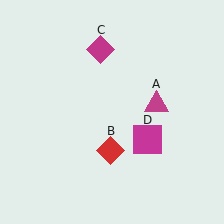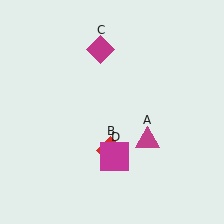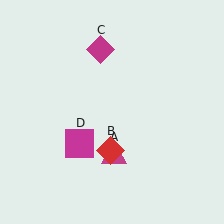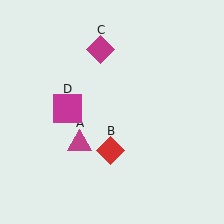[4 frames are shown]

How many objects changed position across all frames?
2 objects changed position: magenta triangle (object A), magenta square (object D).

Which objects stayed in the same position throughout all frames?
Red diamond (object B) and magenta diamond (object C) remained stationary.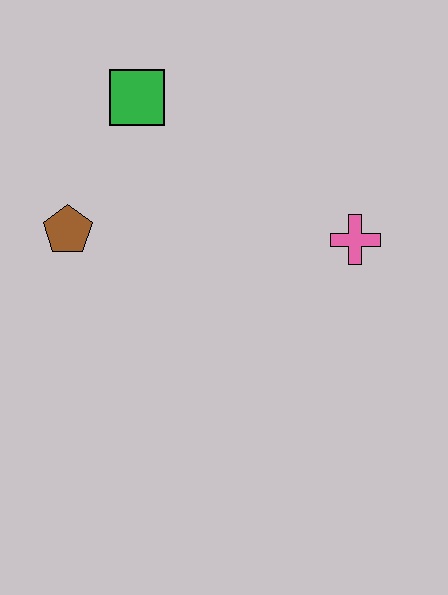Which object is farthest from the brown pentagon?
The pink cross is farthest from the brown pentagon.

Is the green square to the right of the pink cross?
No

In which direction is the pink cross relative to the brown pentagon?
The pink cross is to the right of the brown pentagon.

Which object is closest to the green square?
The brown pentagon is closest to the green square.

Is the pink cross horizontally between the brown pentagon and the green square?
No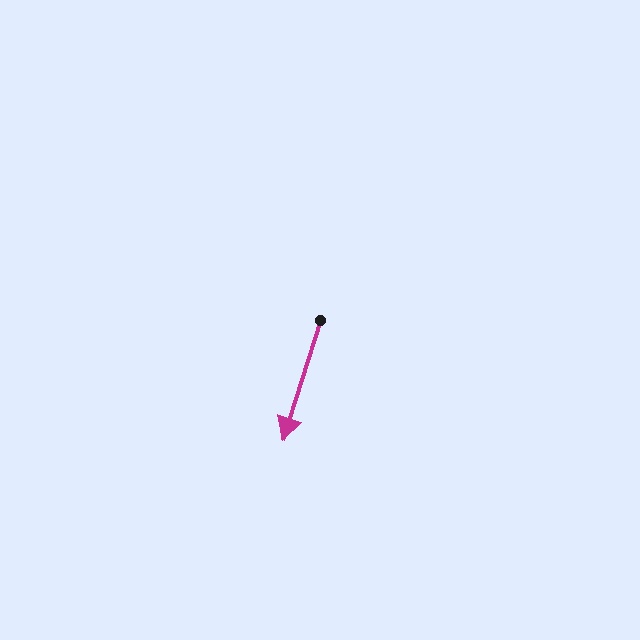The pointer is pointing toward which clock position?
Roughly 7 o'clock.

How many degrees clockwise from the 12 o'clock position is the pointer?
Approximately 197 degrees.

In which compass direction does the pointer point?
South.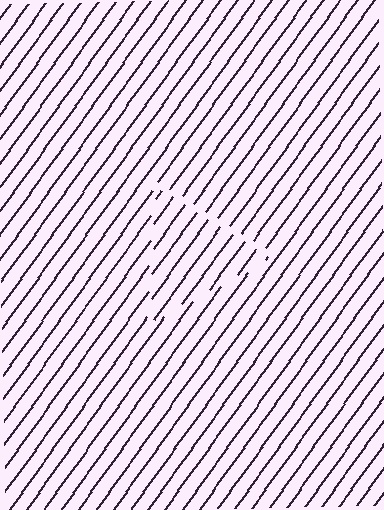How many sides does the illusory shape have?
3 sides — the line-ends trace a triangle.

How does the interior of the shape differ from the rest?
The interior of the shape contains the same grating, shifted by half a period — the contour is defined by the phase discontinuity where line-ends from the inner and outer gratings abut.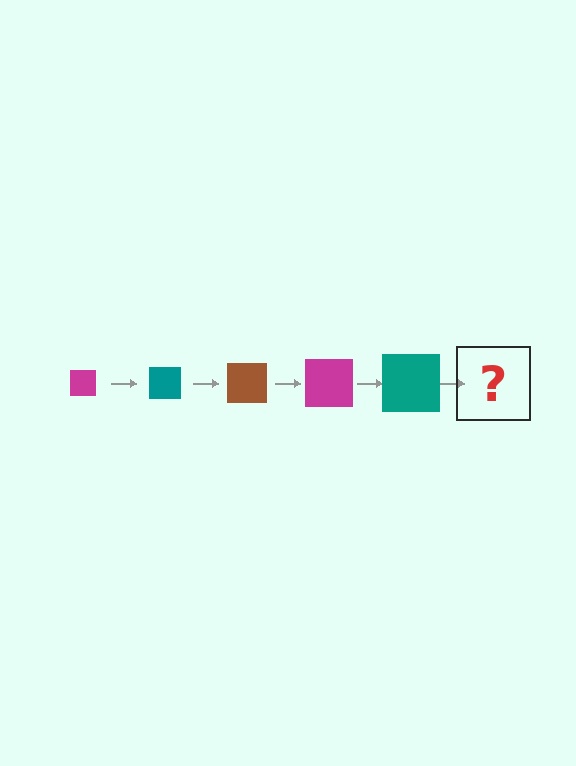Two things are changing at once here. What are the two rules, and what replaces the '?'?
The two rules are that the square grows larger each step and the color cycles through magenta, teal, and brown. The '?' should be a brown square, larger than the previous one.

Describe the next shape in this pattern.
It should be a brown square, larger than the previous one.